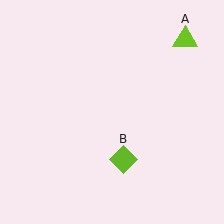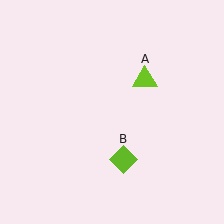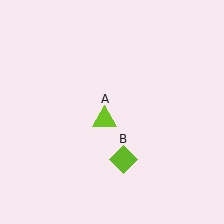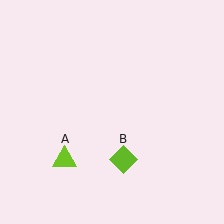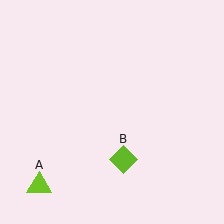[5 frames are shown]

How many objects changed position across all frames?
1 object changed position: lime triangle (object A).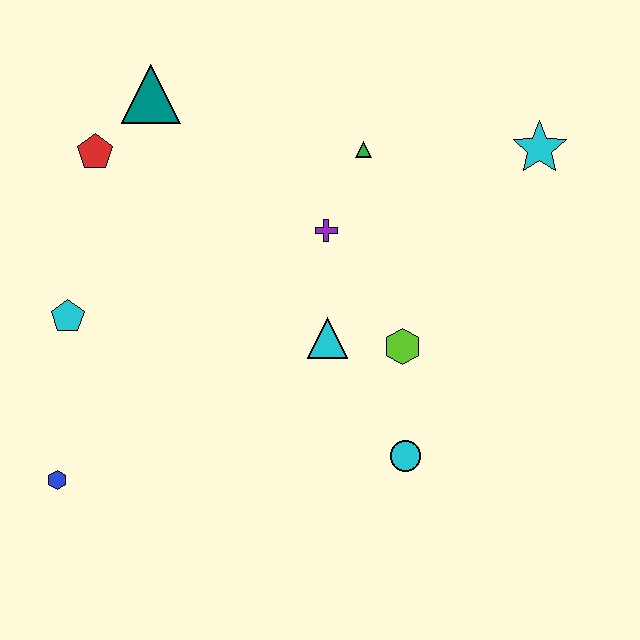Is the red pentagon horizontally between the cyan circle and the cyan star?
No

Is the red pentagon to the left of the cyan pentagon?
No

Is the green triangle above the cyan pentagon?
Yes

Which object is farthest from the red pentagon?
The cyan star is farthest from the red pentagon.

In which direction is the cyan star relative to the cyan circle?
The cyan star is above the cyan circle.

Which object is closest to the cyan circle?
The lime hexagon is closest to the cyan circle.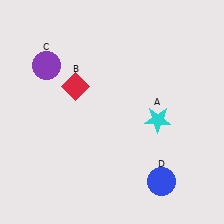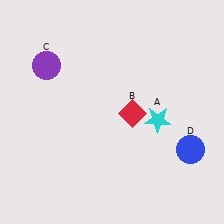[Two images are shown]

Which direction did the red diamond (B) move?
The red diamond (B) moved right.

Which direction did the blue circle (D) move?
The blue circle (D) moved up.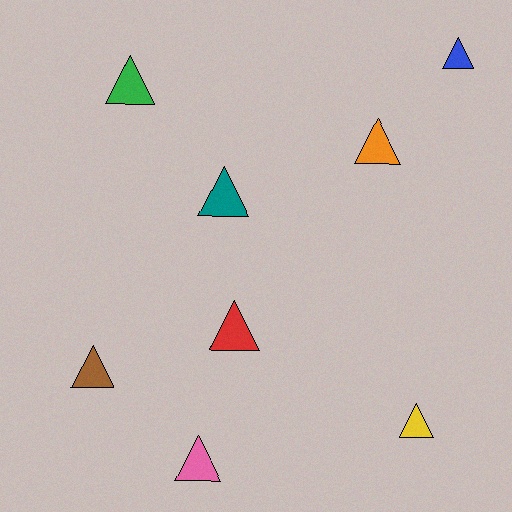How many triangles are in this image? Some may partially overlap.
There are 8 triangles.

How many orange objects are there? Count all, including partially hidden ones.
There is 1 orange object.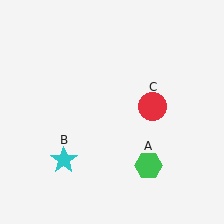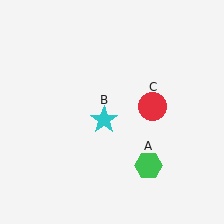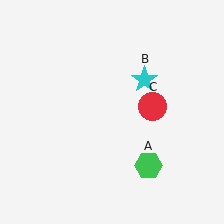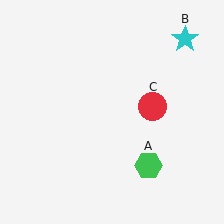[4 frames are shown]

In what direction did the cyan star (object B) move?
The cyan star (object B) moved up and to the right.